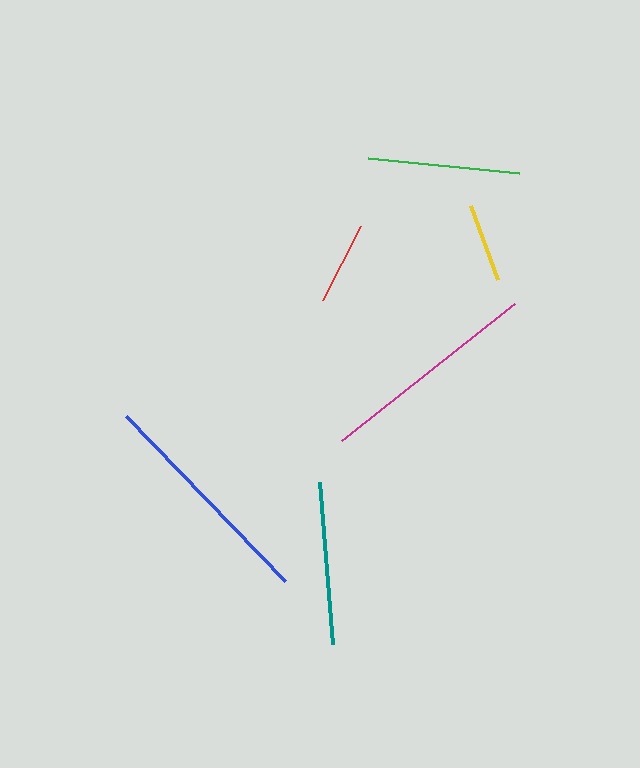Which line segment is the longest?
The blue line is the longest at approximately 229 pixels.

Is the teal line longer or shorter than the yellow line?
The teal line is longer than the yellow line.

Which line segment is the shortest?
The yellow line is the shortest at approximately 79 pixels.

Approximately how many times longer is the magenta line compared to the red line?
The magenta line is approximately 2.6 times the length of the red line.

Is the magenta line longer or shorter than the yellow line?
The magenta line is longer than the yellow line.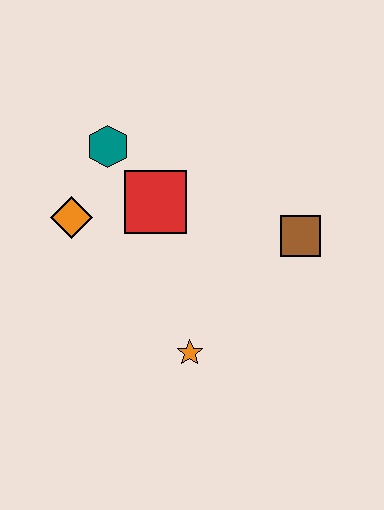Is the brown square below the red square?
Yes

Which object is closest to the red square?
The teal hexagon is closest to the red square.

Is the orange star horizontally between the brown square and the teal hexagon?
Yes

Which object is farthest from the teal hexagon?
The orange star is farthest from the teal hexagon.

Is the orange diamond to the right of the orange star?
No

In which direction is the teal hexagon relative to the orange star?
The teal hexagon is above the orange star.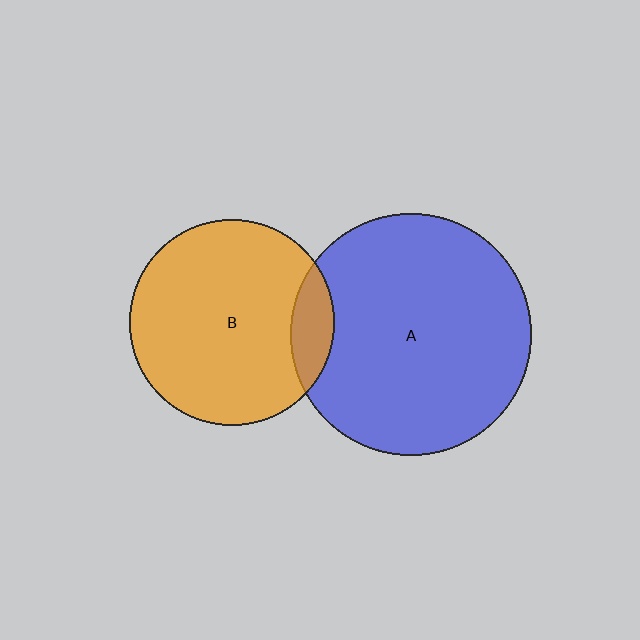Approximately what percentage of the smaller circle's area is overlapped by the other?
Approximately 10%.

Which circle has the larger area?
Circle A (blue).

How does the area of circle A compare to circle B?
Approximately 1.4 times.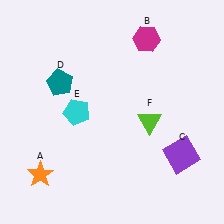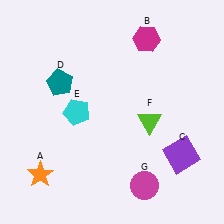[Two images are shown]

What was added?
A magenta circle (G) was added in Image 2.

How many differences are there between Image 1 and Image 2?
There is 1 difference between the two images.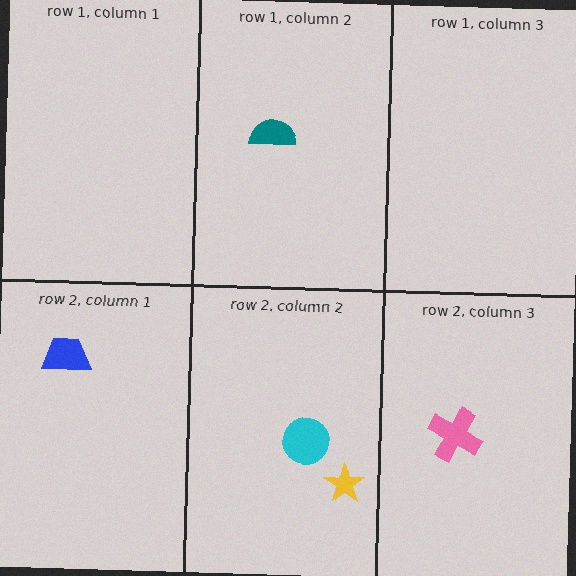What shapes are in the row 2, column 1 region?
The blue trapezoid.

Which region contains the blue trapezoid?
The row 2, column 1 region.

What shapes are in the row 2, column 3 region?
The pink cross.